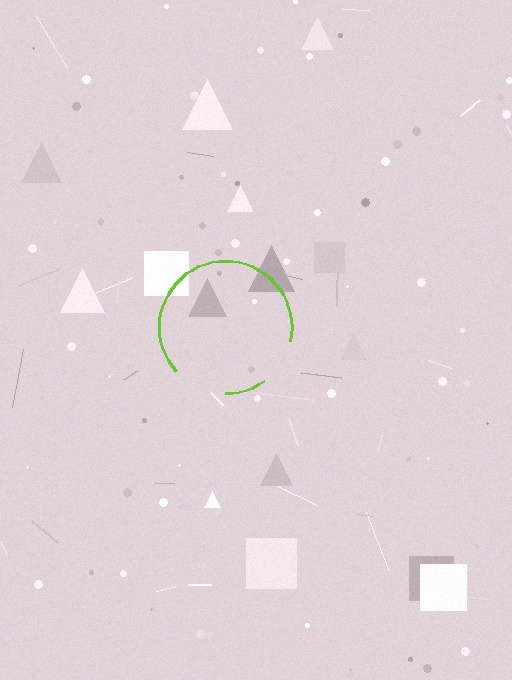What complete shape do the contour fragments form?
The contour fragments form a circle.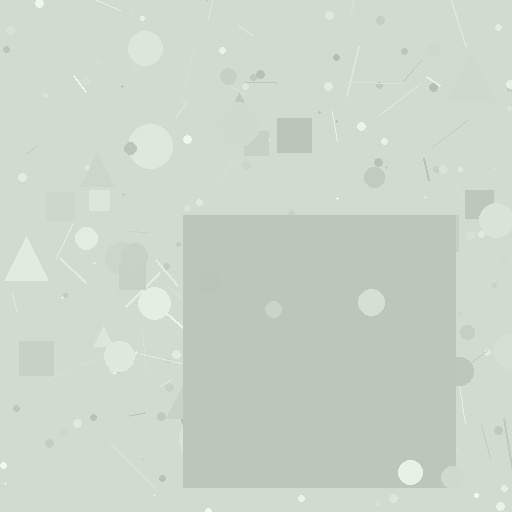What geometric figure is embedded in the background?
A square is embedded in the background.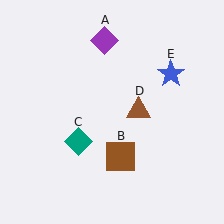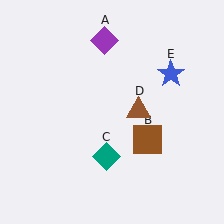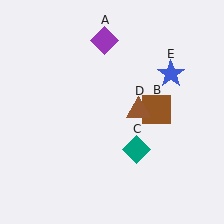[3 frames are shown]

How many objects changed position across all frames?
2 objects changed position: brown square (object B), teal diamond (object C).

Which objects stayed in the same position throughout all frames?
Purple diamond (object A) and brown triangle (object D) and blue star (object E) remained stationary.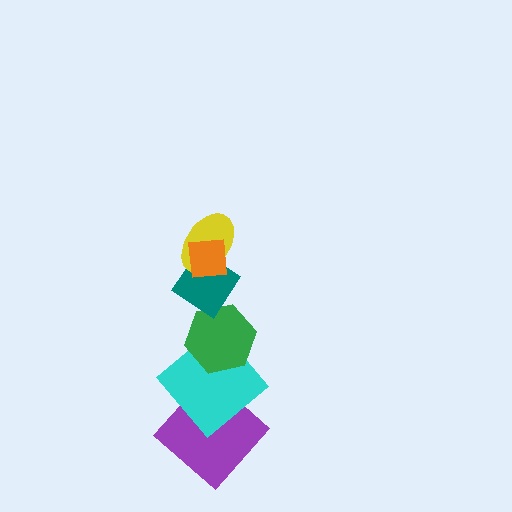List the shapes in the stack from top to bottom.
From top to bottom: the orange square, the yellow ellipse, the teal diamond, the green hexagon, the cyan diamond, the purple diamond.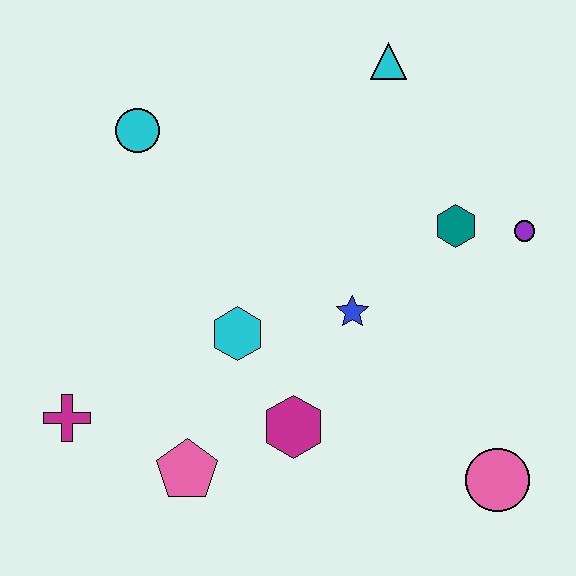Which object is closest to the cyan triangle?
The teal hexagon is closest to the cyan triangle.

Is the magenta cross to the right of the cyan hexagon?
No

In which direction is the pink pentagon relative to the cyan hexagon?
The pink pentagon is below the cyan hexagon.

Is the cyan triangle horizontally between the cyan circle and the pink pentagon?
No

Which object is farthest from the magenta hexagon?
The cyan triangle is farthest from the magenta hexagon.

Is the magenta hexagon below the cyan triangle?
Yes